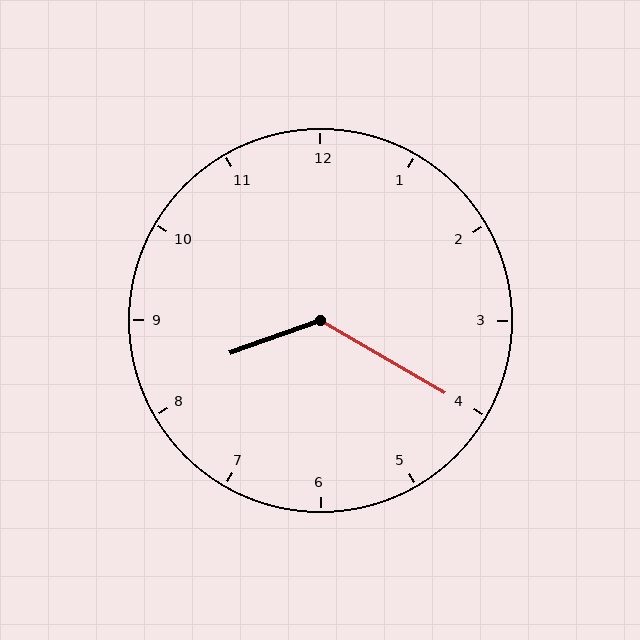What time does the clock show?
8:20.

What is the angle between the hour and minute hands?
Approximately 130 degrees.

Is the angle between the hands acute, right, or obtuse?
It is obtuse.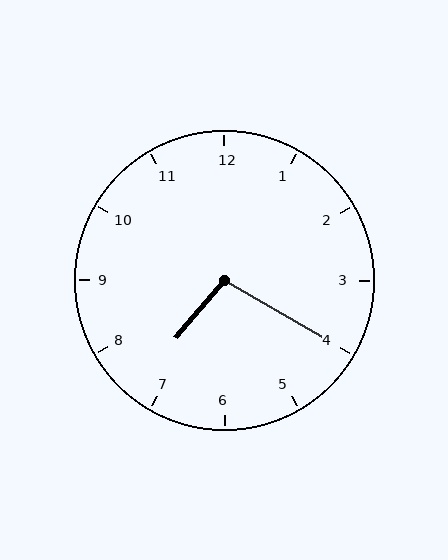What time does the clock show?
7:20.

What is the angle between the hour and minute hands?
Approximately 100 degrees.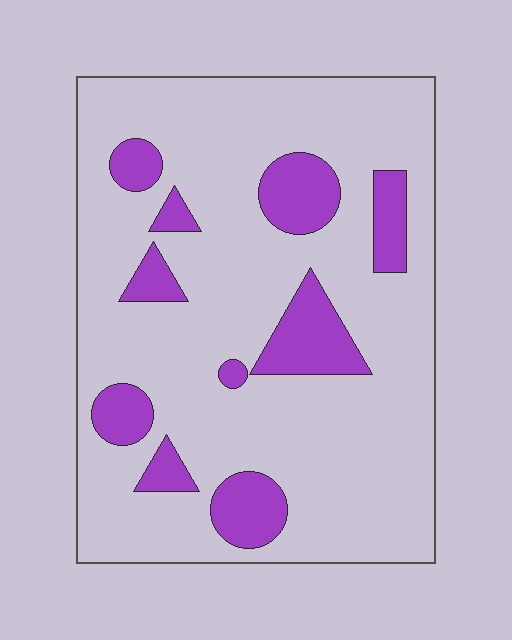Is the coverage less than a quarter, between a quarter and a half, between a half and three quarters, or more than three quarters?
Less than a quarter.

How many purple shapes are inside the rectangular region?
10.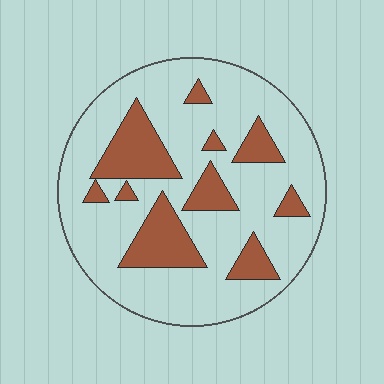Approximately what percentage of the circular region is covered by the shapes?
Approximately 25%.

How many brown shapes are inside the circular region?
10.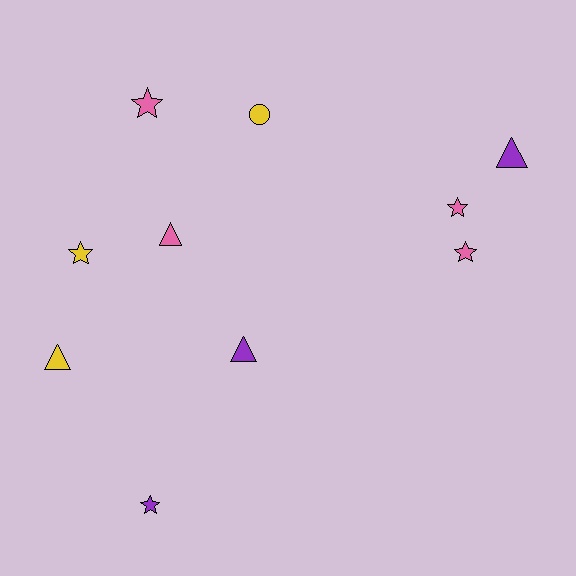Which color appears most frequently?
Pink, with 4 objects.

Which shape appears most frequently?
Star, with 5 objects.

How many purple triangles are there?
There are 2 purple triangles.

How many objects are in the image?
There are 10 objects.